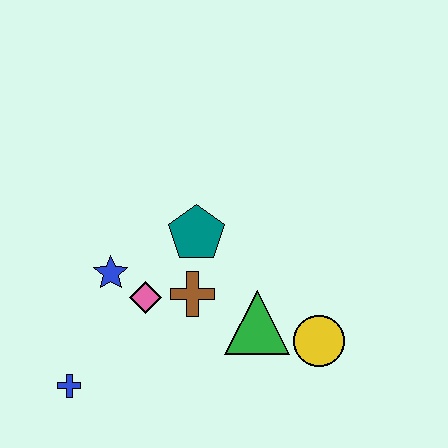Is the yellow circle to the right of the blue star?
Yes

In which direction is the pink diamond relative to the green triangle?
The pink diamond is to the left of the green triangle.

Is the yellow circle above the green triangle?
No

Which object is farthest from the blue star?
The yellow circle is farthest from the blue star.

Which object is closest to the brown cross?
The pink diamond is closest to the brown cross.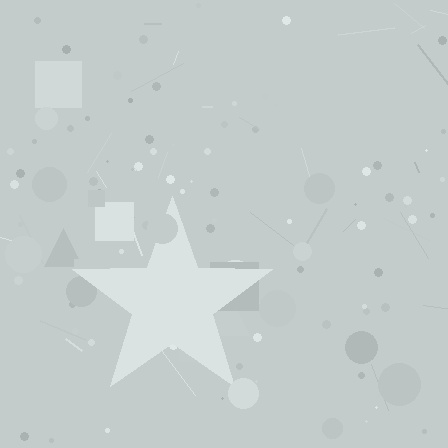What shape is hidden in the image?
A star is hidden in the image.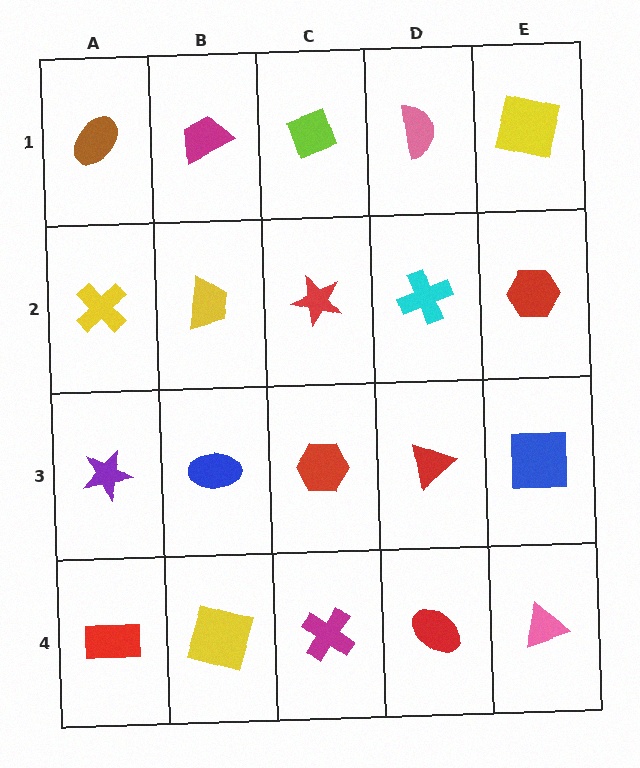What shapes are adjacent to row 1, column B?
A yellow trapezoid (row 2, column B), a brown ellipse (row 1, column A), a lime diamond (row 1, column C).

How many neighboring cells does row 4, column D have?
3.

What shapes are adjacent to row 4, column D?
A red triangle (row 3, column D), a magenta cross (row 4, column C), a pink triangle (row 4, column E).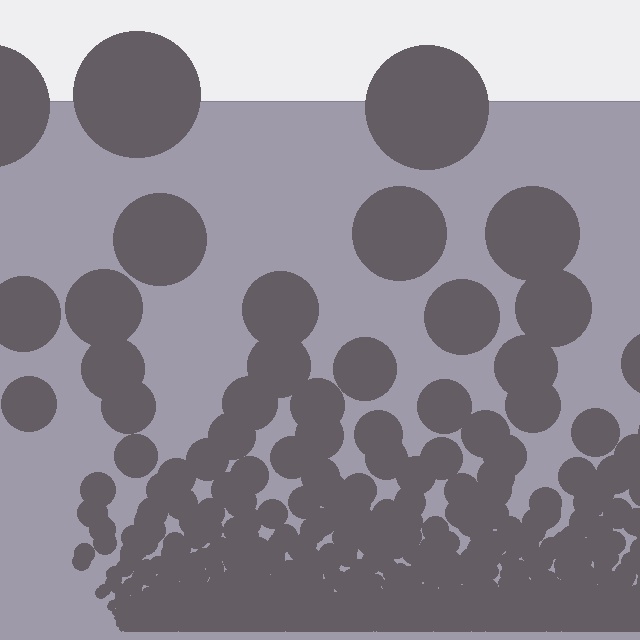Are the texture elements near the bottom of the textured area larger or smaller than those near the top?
Smaller. The gradient is inverted — elements near the bottom are smaller and denser.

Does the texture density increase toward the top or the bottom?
Density increases toward the bottom.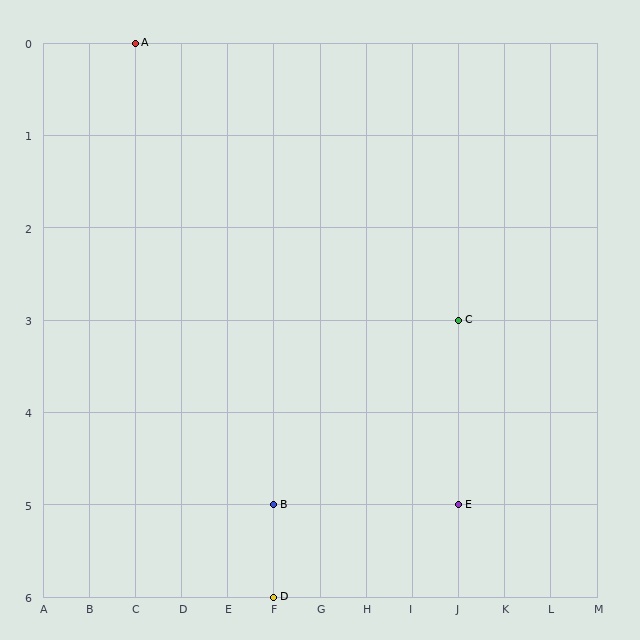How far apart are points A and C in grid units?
Points A and C are 7 columns and 3 rows apart (about 7.6 grid units diagonally).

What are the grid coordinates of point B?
Point B is at grid coordinates (F, 5).